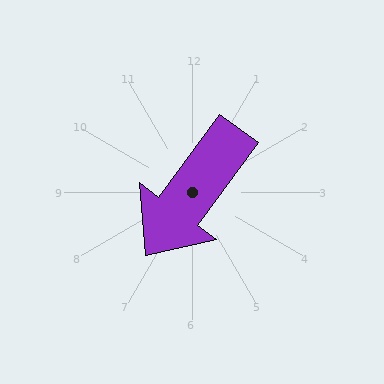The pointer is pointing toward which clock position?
Roughly 7 o'clock.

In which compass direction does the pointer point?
Southwest.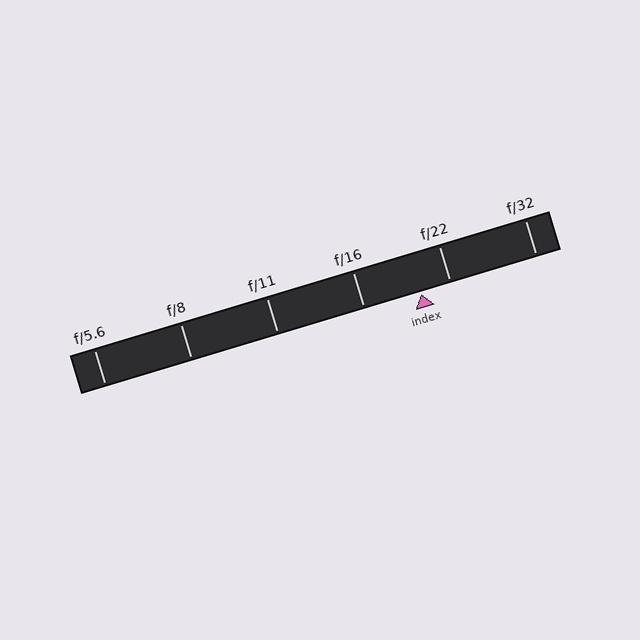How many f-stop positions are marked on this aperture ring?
There are 6 f-stop positions marked.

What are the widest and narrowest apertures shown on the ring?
The widest aperture shown is f/5.6 and the narrowest is f/32.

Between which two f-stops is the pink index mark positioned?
The index mark is between f/16 and f/22.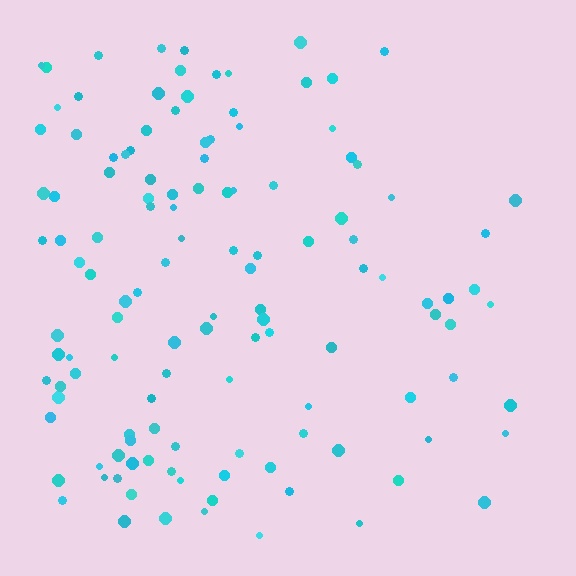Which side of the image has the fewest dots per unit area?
The right.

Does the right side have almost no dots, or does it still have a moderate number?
Still a moderate number, just noticeably fewer than the left.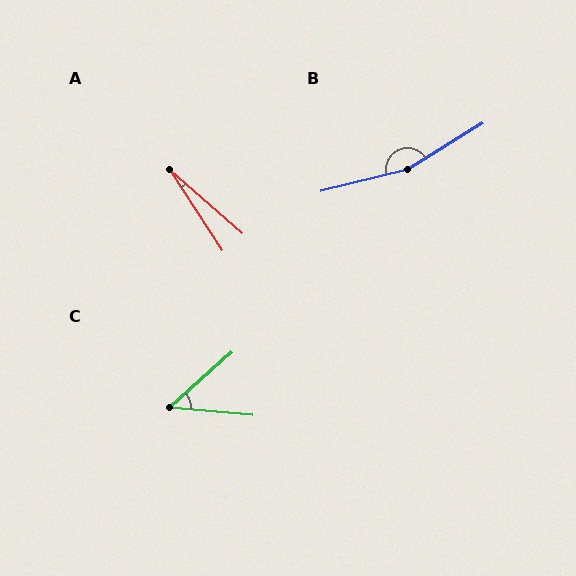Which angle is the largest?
B, at approximately 162 degrees.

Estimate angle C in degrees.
Approximately 47 degrees.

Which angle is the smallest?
A, at approximately 15 degrees.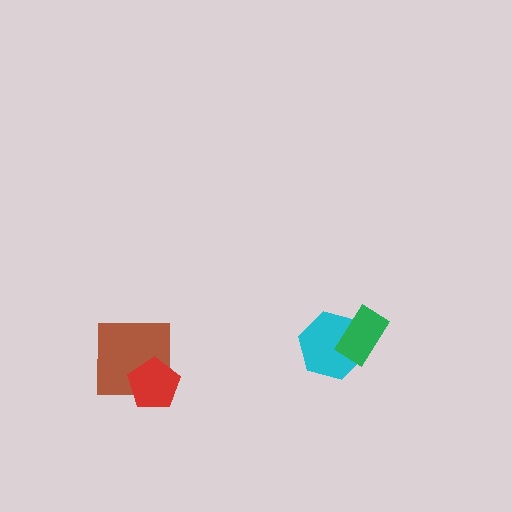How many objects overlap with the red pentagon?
1 object overlaps with the red pentagon.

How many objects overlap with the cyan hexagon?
1 object overlaps with the cyan hexagon.